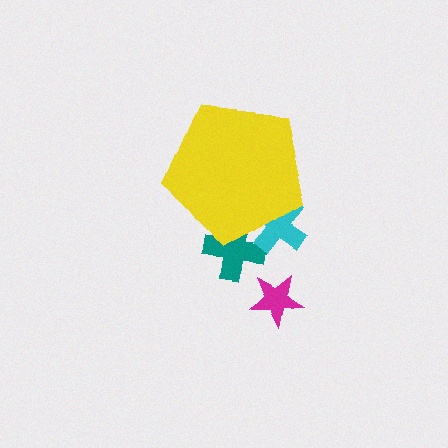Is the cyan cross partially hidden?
Yes, the cyan cross is partially hidden behind the yellow pentagon.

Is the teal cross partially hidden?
Yes, the teal cross is partially hidden behind the yellow pentagon.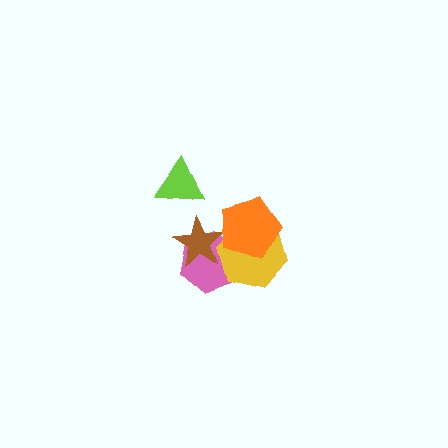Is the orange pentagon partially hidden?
No, no other shape covers it.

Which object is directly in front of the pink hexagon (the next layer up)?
The yellow hexagon is directly in front of the pink hexagon.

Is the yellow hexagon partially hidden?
Yes, it is partially covered by another shape.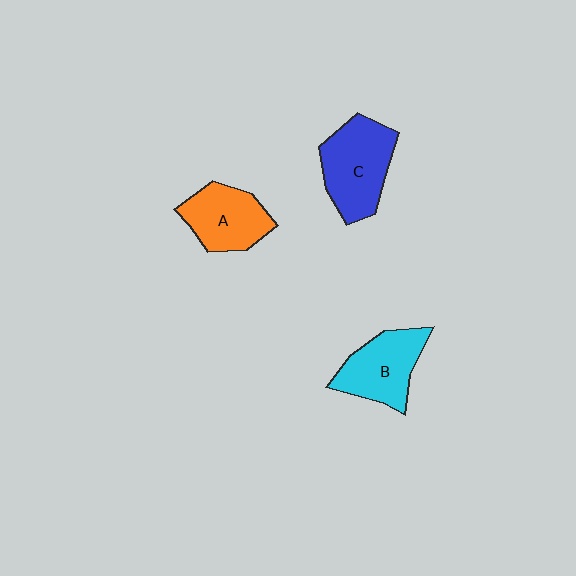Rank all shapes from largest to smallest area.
From largest to smallest: C (blue), B (cyan), A (orange).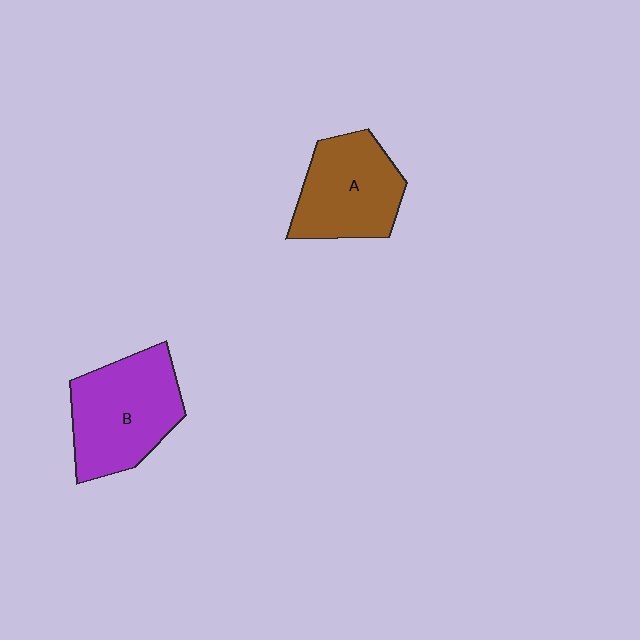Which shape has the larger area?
Shape B (purple).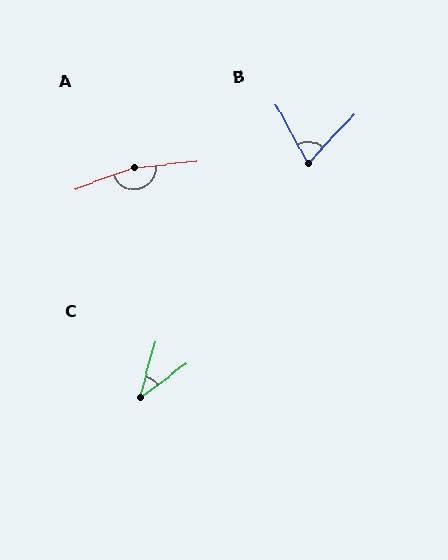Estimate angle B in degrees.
Approximately 72 degrees.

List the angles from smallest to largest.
C (38°), B (72°), A (167°).